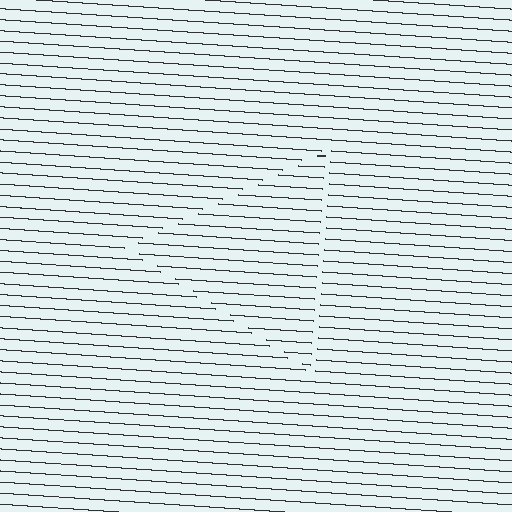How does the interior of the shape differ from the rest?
The interior of the shape contains the same grating, shifted by half a period — the contour is defined by the phase discontinuity where line-ends from the inner and outer gratings abut.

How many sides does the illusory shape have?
3 sides — the line-ends trace a triangle.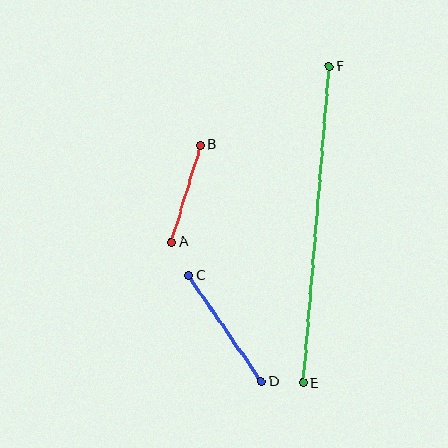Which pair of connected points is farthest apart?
Points E and F are farthest apart.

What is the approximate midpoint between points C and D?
The midpoint is at approximately (225, 329) pixels.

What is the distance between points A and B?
The distance is approximately 101 pixels.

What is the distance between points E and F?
The distance is approximately 318 pixels.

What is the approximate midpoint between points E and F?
The midpoint is at approximately (316, 225) pixels.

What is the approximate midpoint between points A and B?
The midpoint is at approximately (186, 194) pixels.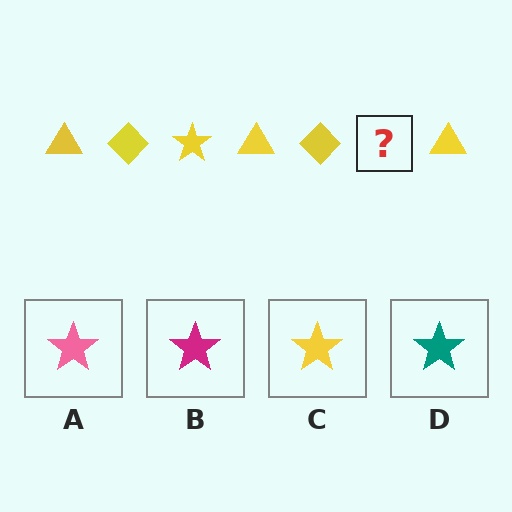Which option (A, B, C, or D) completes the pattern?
C.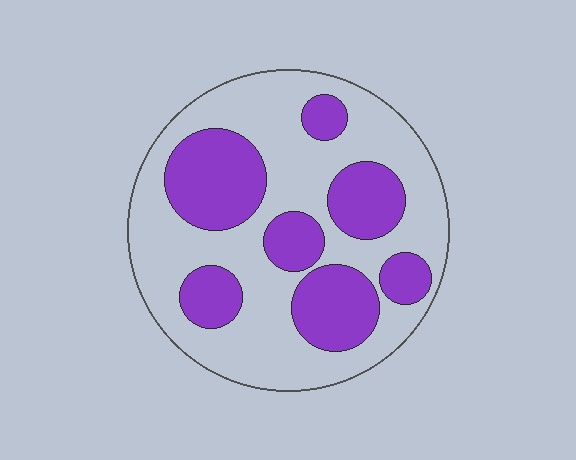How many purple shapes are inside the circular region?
7.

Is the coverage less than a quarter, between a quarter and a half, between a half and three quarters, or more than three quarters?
Between a quarter and a half.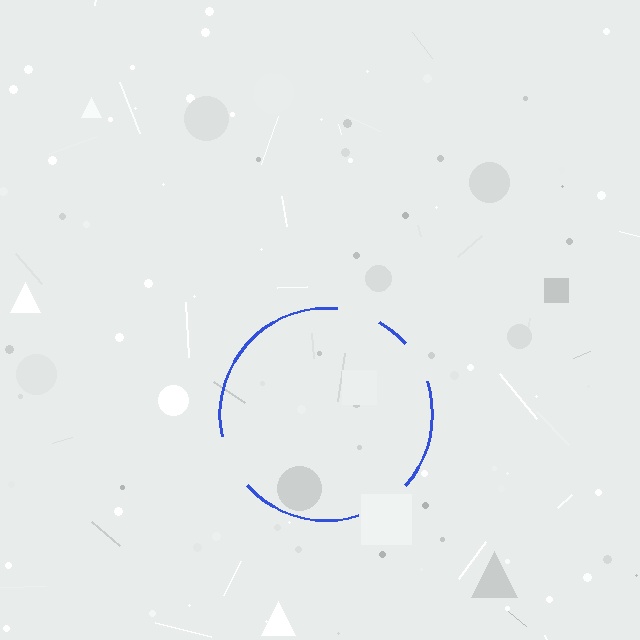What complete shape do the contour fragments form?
The contour fragments form a circle.